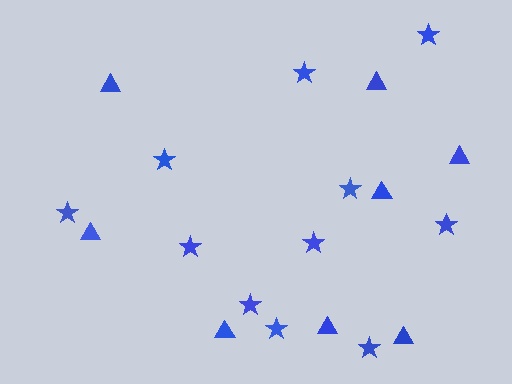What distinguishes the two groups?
There are 2 groups: one group of triangles (8) and one group of stars (11).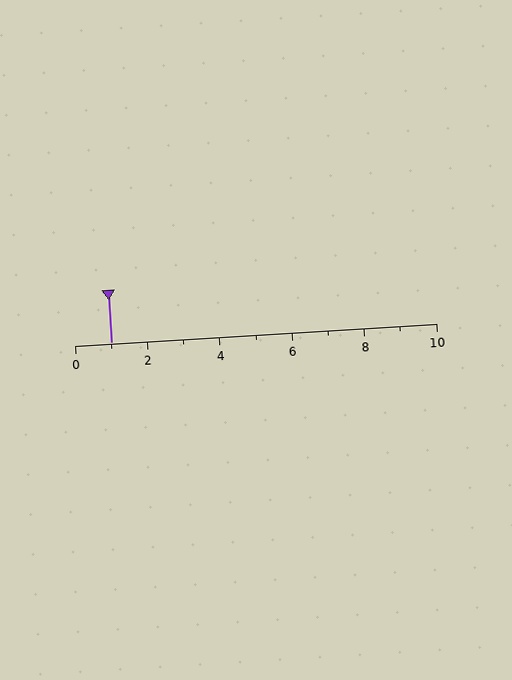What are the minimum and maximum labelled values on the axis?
The axis runs from 0 to 10.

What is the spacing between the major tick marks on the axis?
The major ticks are spaced 2 apart.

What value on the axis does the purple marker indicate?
The marker indicates approximately 1.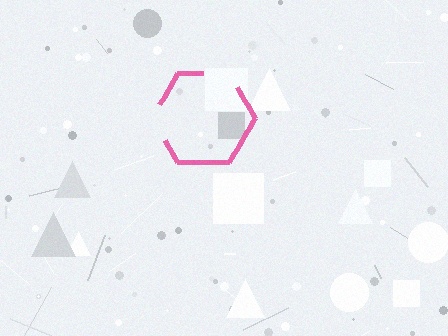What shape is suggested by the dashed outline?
The dashed outline suggests a hexagon.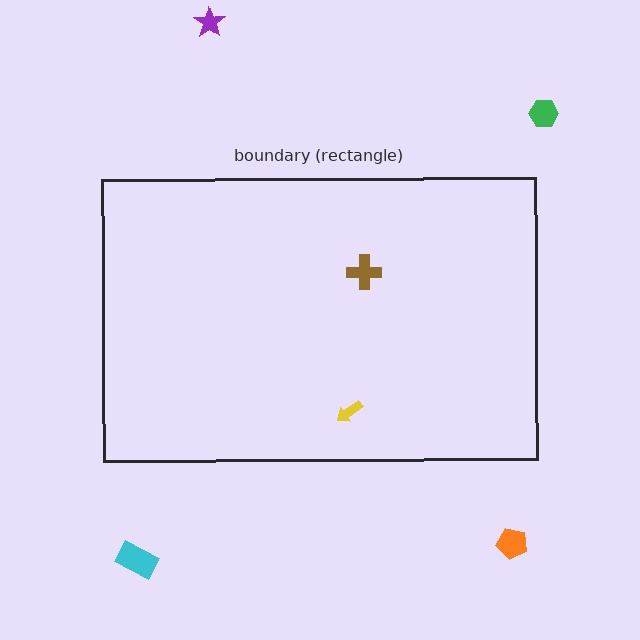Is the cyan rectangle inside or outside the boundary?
Outside.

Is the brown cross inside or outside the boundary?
Inside.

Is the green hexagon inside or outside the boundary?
Outside.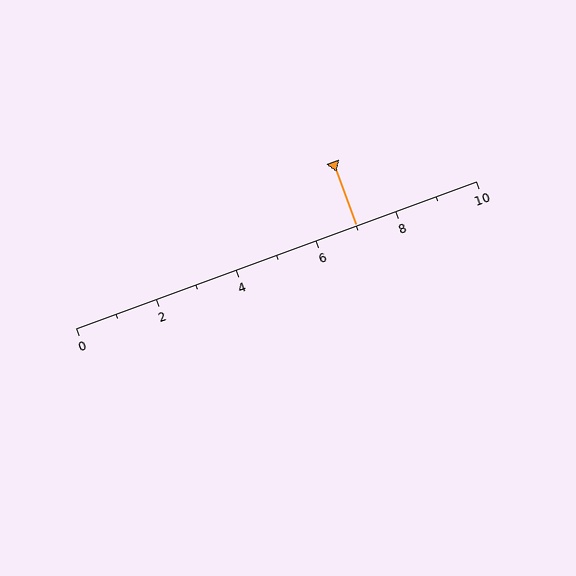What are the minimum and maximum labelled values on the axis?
The axis runs from 0 to 10.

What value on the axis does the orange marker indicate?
The marker indicates approximately 7.